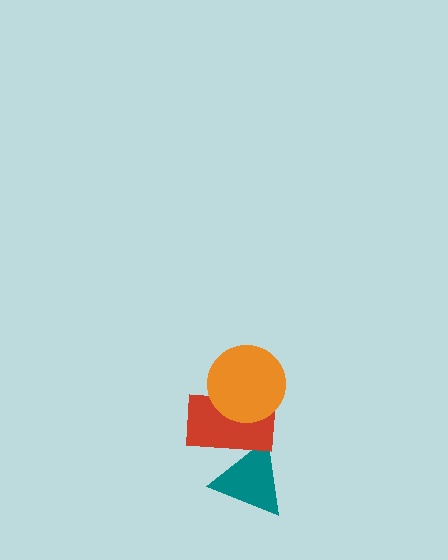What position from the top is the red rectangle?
The red rectangle is 2nd from the top.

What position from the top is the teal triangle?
The teal triangle is 3rd from the top.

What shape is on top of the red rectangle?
The orange circle is on top of the red rectangle.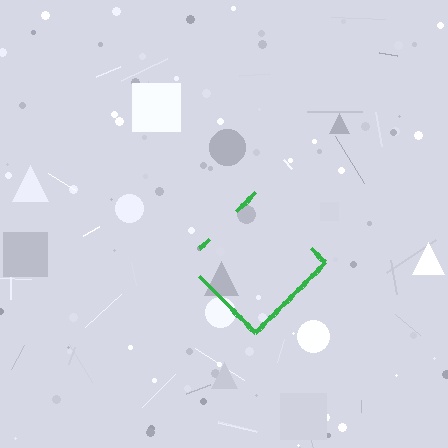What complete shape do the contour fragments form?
The contour fragments form a diamond.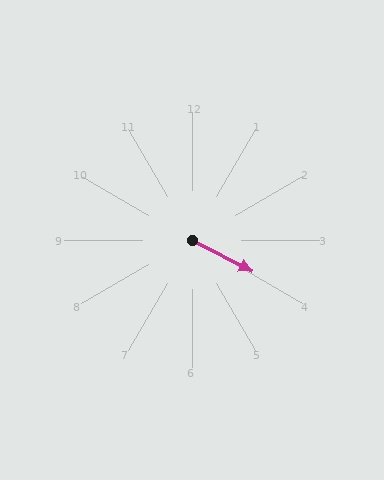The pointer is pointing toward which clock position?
Roughly 4 o'clock.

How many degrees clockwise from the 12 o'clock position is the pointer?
Approximately 117 degrees.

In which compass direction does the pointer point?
Southeast.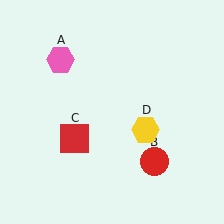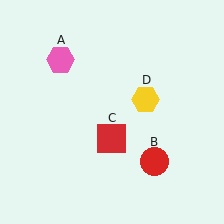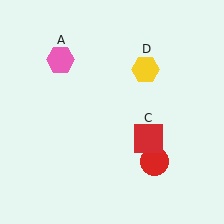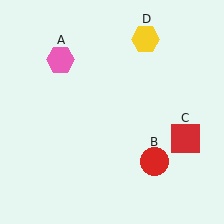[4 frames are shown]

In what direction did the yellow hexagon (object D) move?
The yellow hexagon (object D) moved up.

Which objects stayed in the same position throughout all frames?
Pink hexagon (object A) and red circle (object B) remained stationary.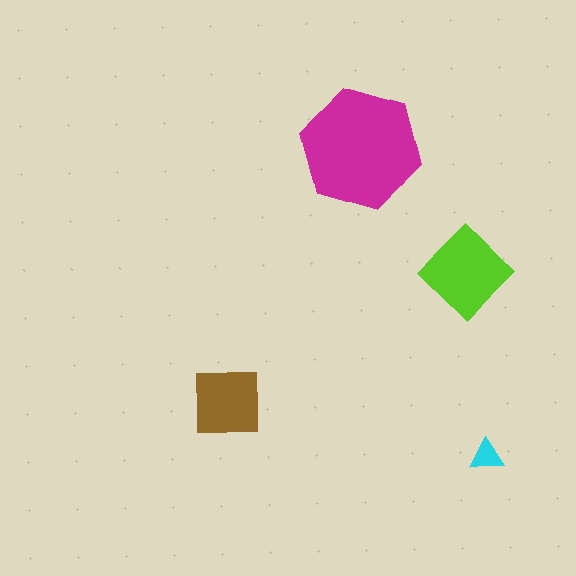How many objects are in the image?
There are 4 objects in the image.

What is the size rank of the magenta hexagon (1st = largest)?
1st.